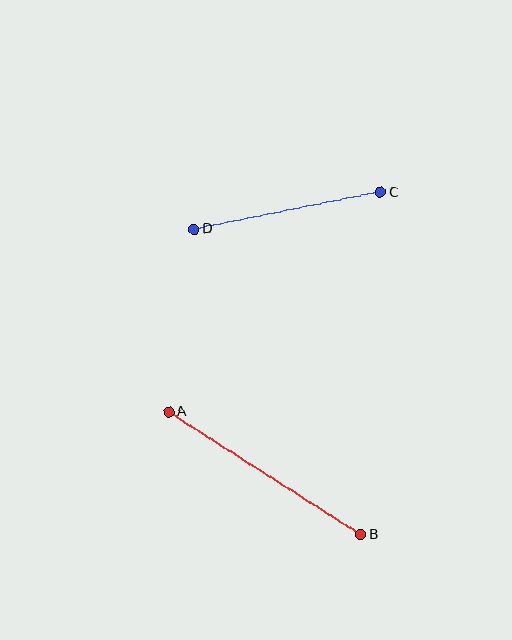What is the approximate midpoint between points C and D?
The midpoint is at approximately (287, 211) pixels.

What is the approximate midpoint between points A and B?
The midpoint is at approximately (265, 473) pixels.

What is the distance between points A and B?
The distance is approximately 228 pixels.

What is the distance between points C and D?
The distance is approximately 190 pixels.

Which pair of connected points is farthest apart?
Points A and B are farthest apart.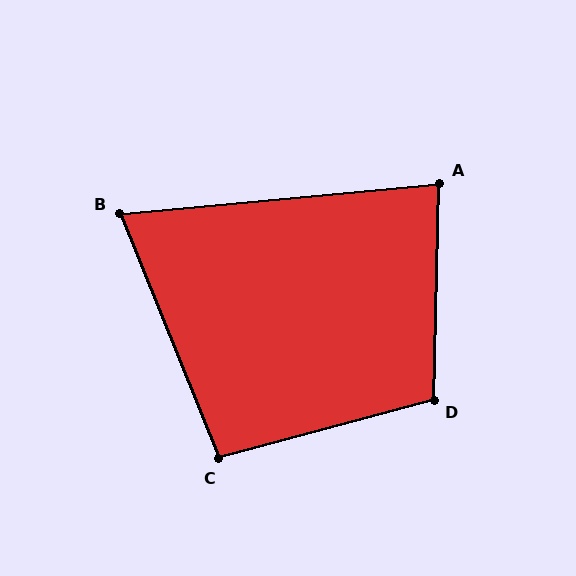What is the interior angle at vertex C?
Approximately 97 degrees (obtuse).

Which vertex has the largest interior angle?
D, at approximately 107 degrees.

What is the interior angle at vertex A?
Approximately 83 degrees (acute).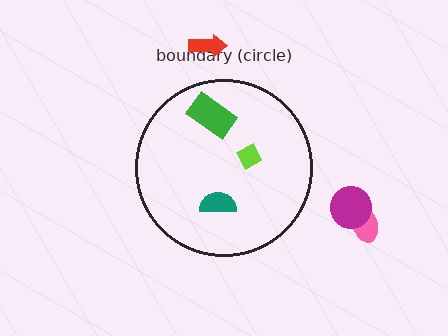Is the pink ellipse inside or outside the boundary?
Outside.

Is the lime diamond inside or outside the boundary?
Inside.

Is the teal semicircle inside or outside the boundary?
Inside.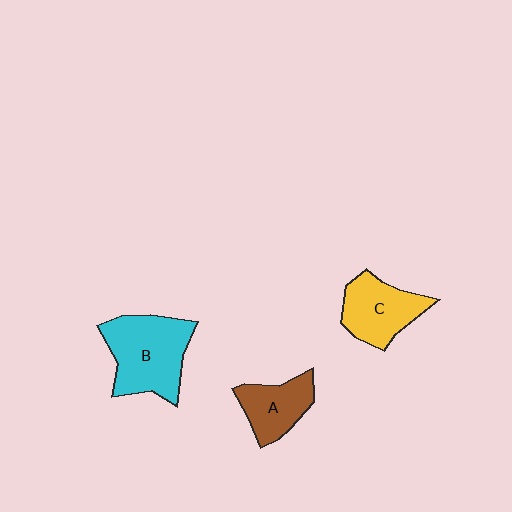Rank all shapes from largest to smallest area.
From largest to smallest: B (cyan), C (yellow), A (brown).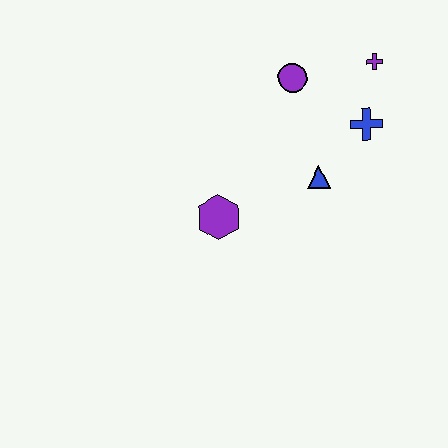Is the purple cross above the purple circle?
Yes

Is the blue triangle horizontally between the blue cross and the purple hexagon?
Yes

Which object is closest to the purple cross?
The blue cross is closest to the purple cross.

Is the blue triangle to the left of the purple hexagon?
No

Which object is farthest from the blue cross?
The purple hexagon is farthest from the blue cross.